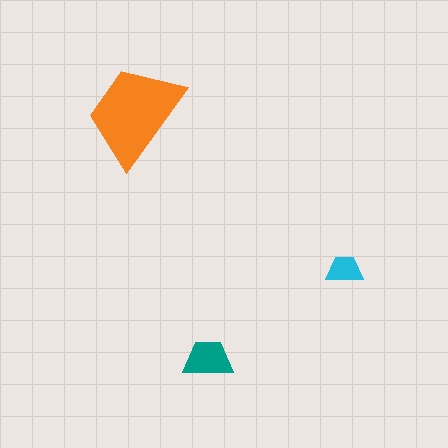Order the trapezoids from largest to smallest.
the orange one, the teal one, the cyan one.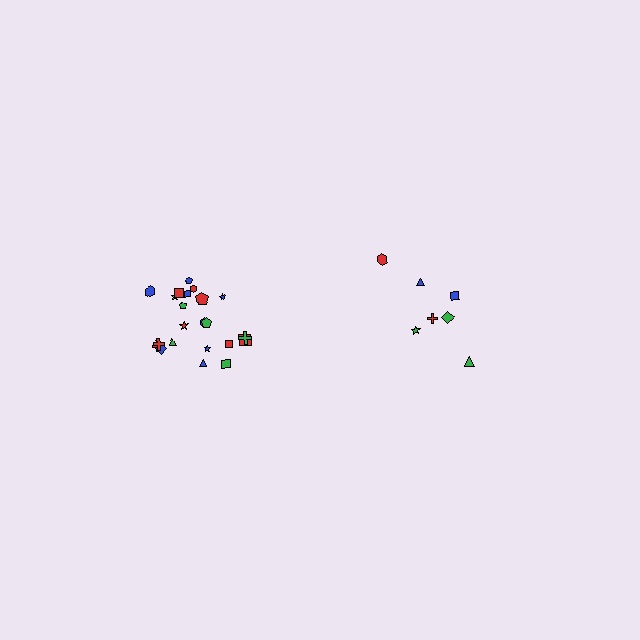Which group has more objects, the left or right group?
The left group.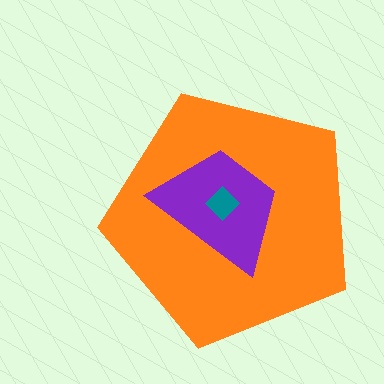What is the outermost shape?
The orange pentagon.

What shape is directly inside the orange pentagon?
The purple trapezoid.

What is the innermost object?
The teal diamond.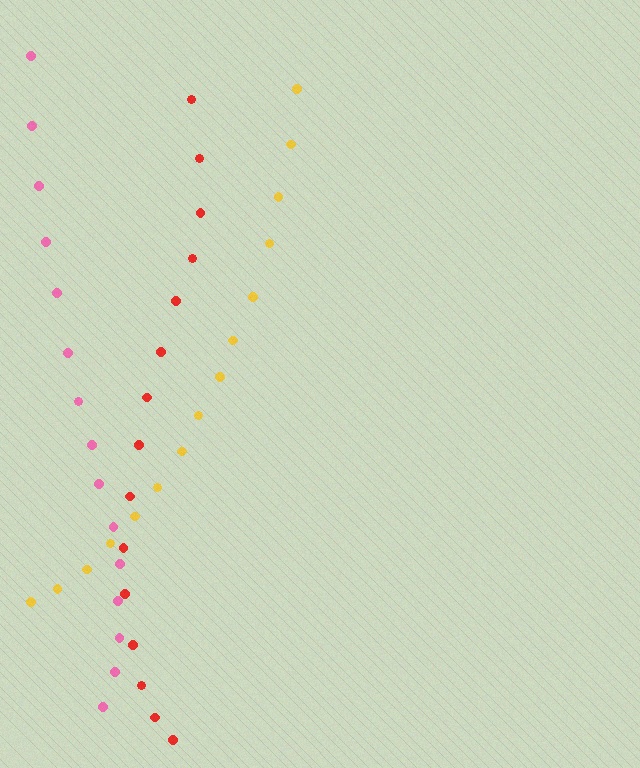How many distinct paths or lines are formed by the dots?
There are 3 distinct paths.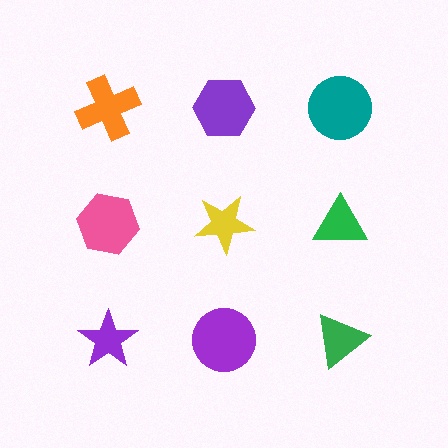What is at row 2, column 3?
A green triangle.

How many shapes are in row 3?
3 shapes.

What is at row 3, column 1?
A purple star.